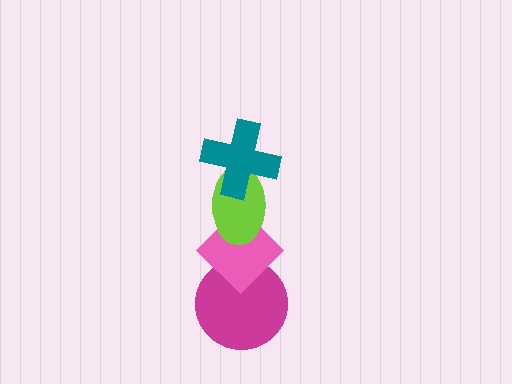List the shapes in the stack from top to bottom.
From top to bottom: the teal cross, the lime ellipse, the pink diamond, the magenta circle.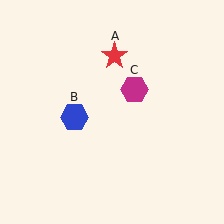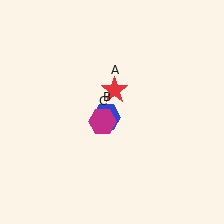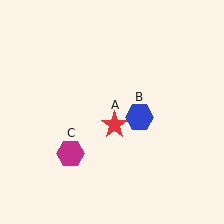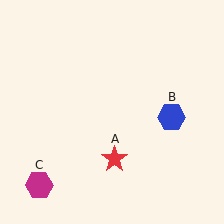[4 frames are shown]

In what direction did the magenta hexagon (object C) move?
The magenta hexagon (object C) moved down and to the left.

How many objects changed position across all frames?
3 objects changed position: red star (object A), blue hexagon (object B), magenta hexagon (object C).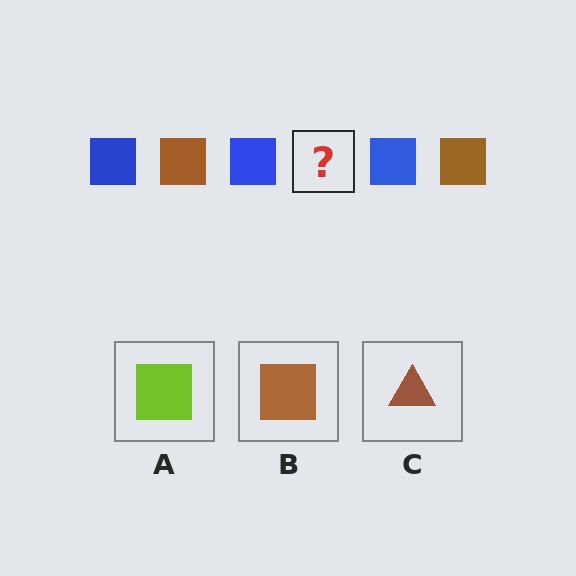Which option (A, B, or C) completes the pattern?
B.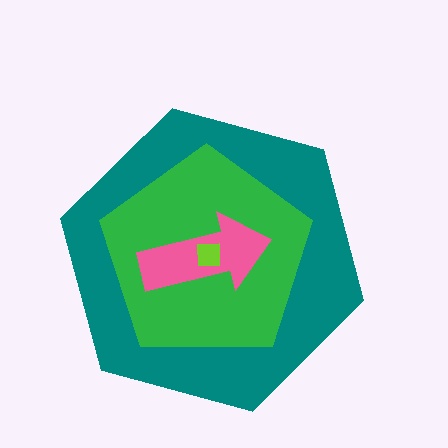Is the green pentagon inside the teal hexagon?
Yes.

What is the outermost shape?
The teal hexagon.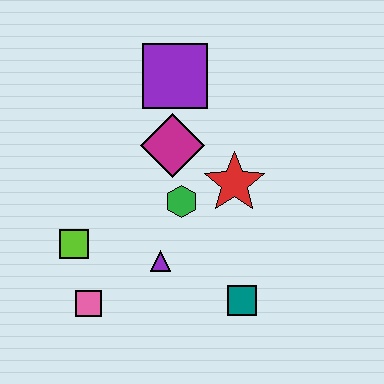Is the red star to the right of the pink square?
Yes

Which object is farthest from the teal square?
The purple square is farthest from the teal square.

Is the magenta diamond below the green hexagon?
No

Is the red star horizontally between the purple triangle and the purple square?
No